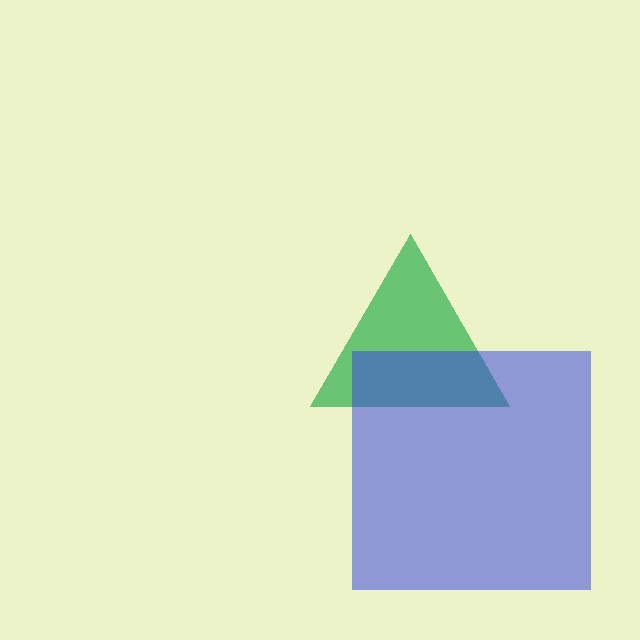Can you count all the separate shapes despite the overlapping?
Yes, there are 2 separate shapes.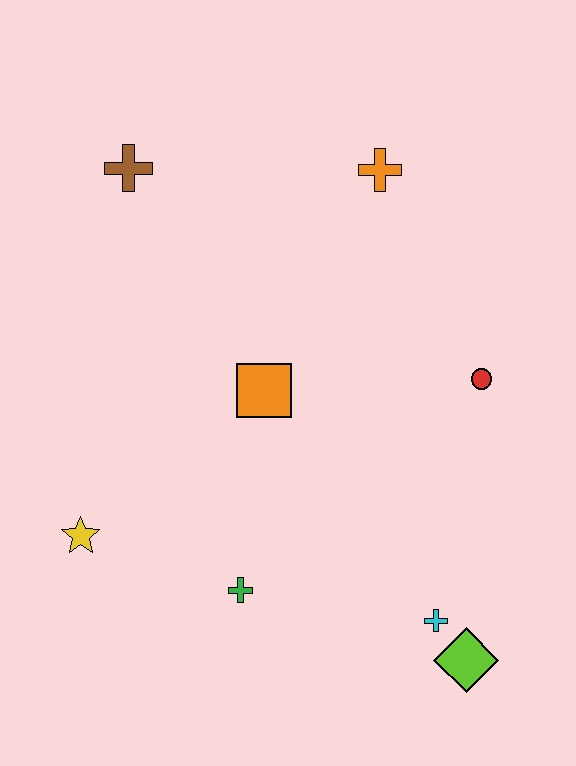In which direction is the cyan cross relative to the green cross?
The cyan cross is to the right of the green cross.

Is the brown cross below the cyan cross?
No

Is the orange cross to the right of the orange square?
Yes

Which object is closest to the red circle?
The orange square is closest to the red circle.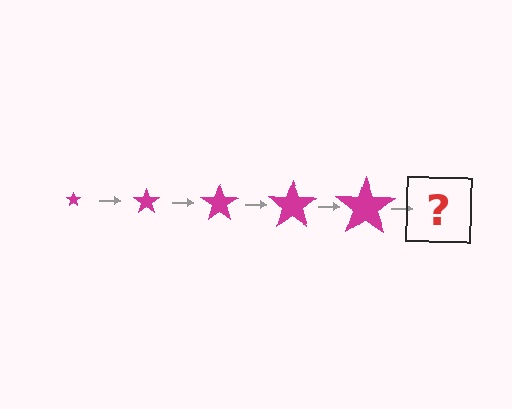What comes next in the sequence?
The next element should be a magenta star, larger than the previous one.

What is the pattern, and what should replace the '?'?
The pattern is that the star gets progressively larger each step. The '?' should be a magenta star, larger than the previous one.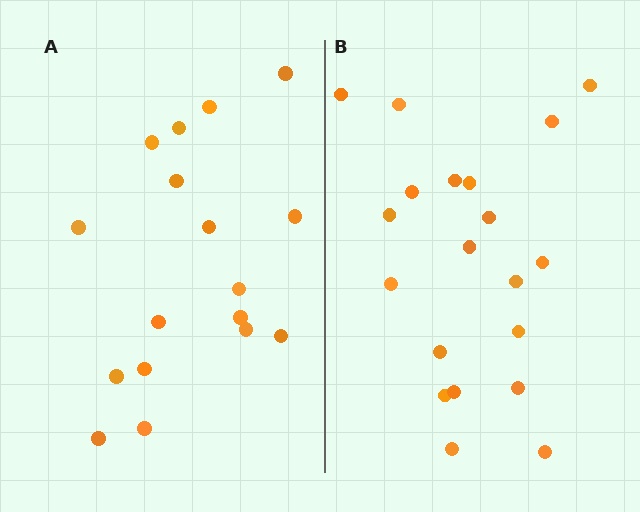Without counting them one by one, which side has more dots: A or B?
Region B (the right region) has more dots.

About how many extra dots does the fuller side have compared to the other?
Region B has just a few more — roughly 2 or 3 more dots than region A.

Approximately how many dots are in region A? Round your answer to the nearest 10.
About 20 dots. (The exact count is 17, which rounds to 20.)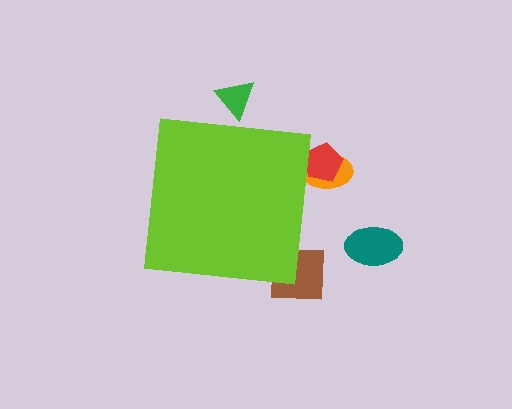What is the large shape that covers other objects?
A lime square.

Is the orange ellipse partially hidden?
Yes, the orange ellipse is partially hidden behind the lime square.